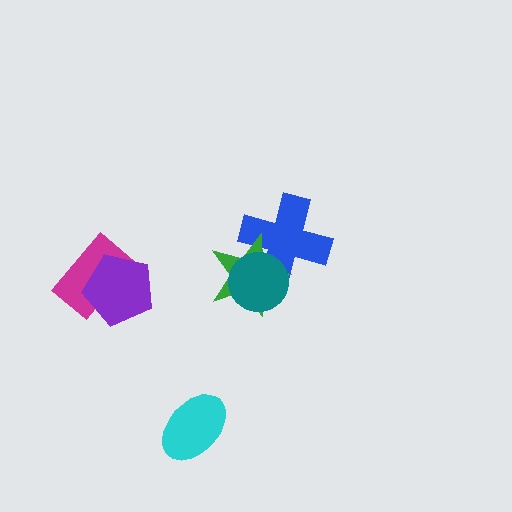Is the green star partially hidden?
Yes, it is partially covered by another shape.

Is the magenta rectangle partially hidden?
Yes, it is partially covered by another shape.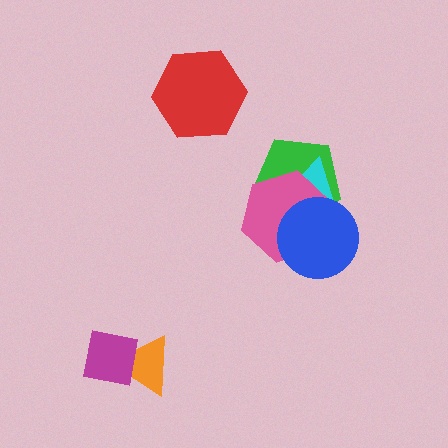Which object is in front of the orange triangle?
The magenta square is in front of the orange triangle.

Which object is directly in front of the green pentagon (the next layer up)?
The cyan triangle is directly in front of the green pentagon.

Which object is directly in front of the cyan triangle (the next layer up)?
The pink hexagon is directly in front of the cyan triangle.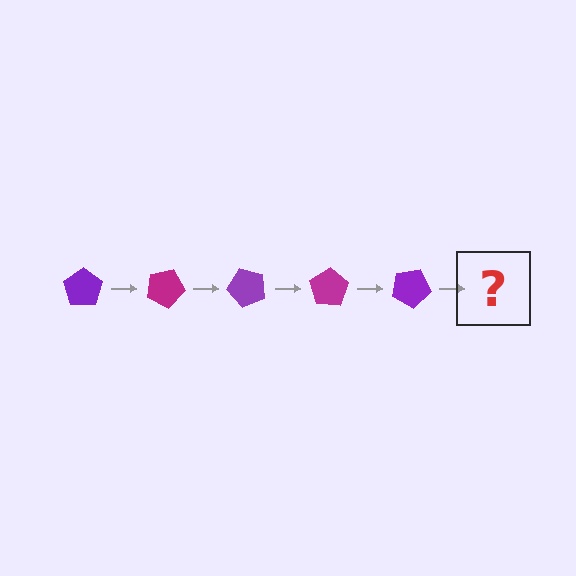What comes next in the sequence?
The next element should be a magenta pentagon, rotated 125 degrees from the start.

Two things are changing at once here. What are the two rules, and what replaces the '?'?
The two rules are that it rotates 25 degrees each step and the color cycles through purple and magenta. The '?' should be a magenta pentagon, rotated 125 degrees from the start.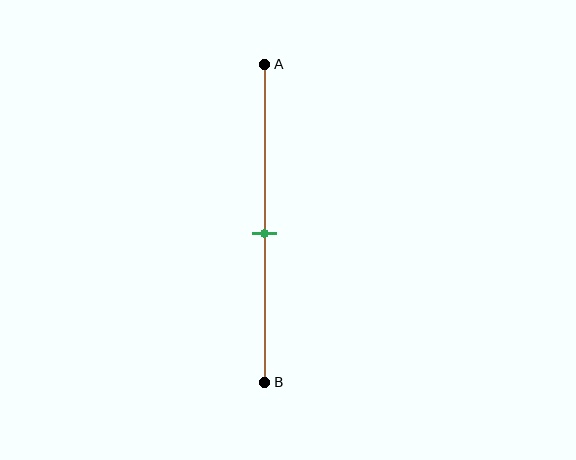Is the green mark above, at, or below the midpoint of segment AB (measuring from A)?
The green mark is below the midpoint of segment AB.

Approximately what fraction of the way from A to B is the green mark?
The green mark is approximately 55% of the way from A to B.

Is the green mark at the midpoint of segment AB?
No, the mark is at about 55% from A, not at the 50% midpoint.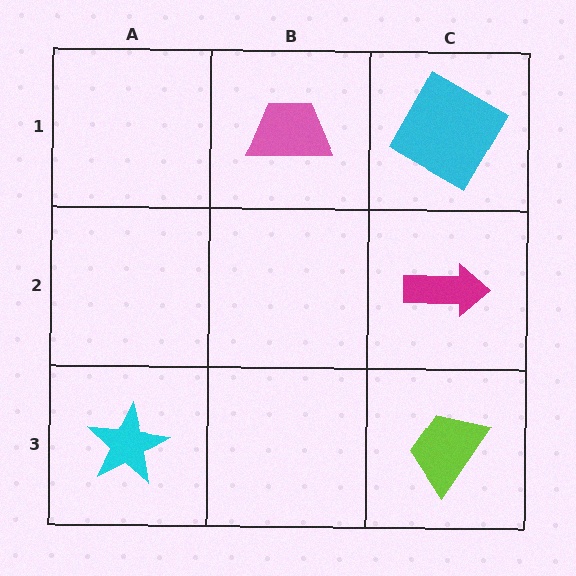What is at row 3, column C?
A lime trapezoid.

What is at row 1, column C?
A cyan diamond.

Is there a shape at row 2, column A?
No, that cell is empty.